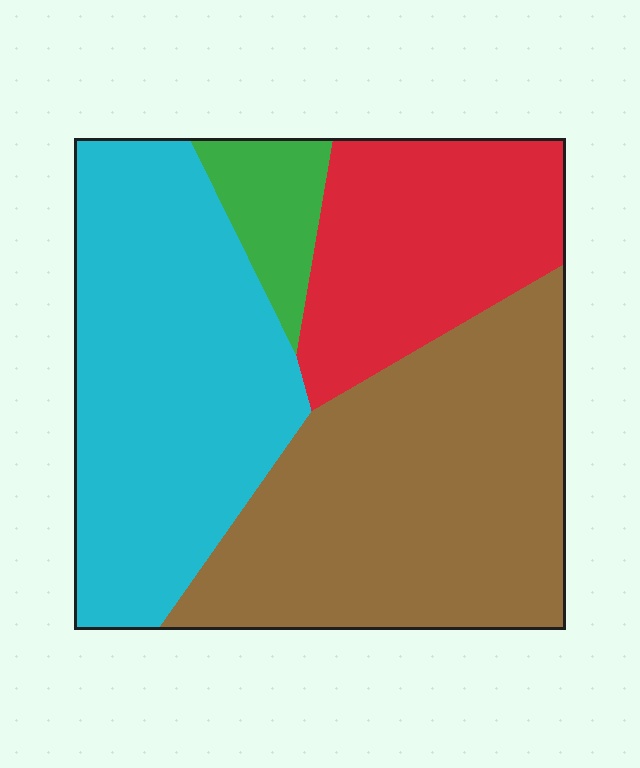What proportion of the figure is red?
Red covers around 20% of the figure.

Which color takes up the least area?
Green, at roughly 5%.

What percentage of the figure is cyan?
Cyan takes up between a quarter and a half of the figure.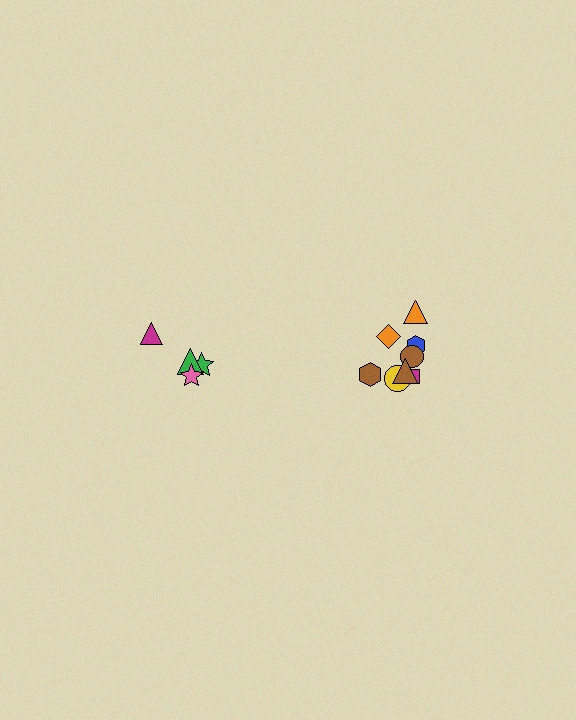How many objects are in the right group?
There are 8 objects.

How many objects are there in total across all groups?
There are 12 objects.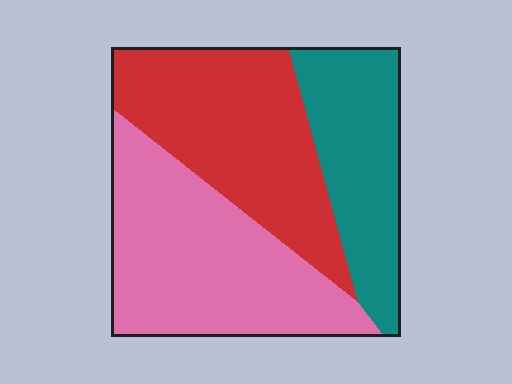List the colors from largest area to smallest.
From largest to smallest: pink, red, teal.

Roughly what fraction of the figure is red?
Red covers around 35% of the figure.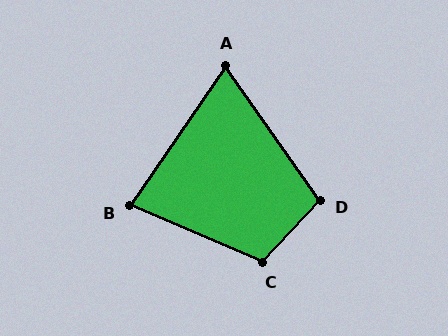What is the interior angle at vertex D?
Approximately 102 degrees (obtuse).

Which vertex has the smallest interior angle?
A, at approximately 70 degrees.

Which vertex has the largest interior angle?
C, at approximately 110 degrees.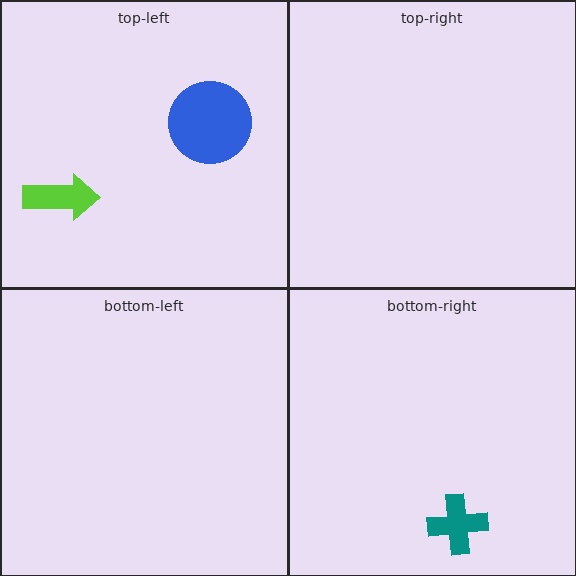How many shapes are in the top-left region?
2.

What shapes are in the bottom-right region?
The teal cross.